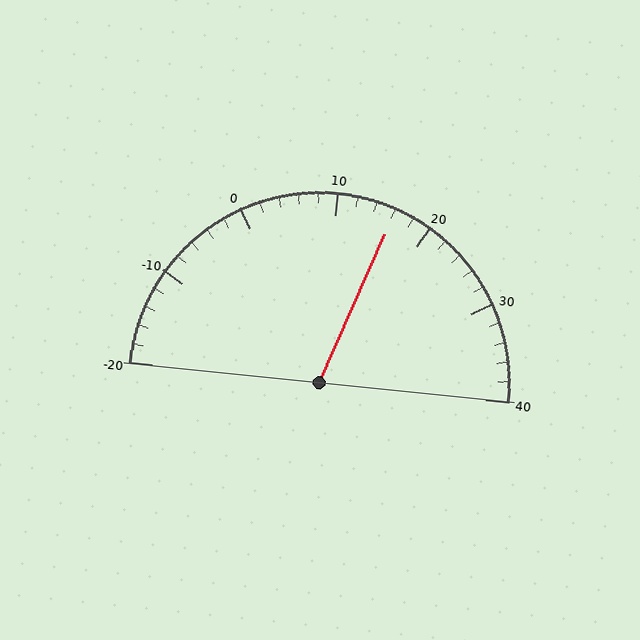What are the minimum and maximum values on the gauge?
The gauge ranges from -20 to 40.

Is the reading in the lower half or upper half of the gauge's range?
The reading is in the upper half of the range (-20 to 40).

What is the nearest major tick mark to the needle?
The nearest major tick mark is 20.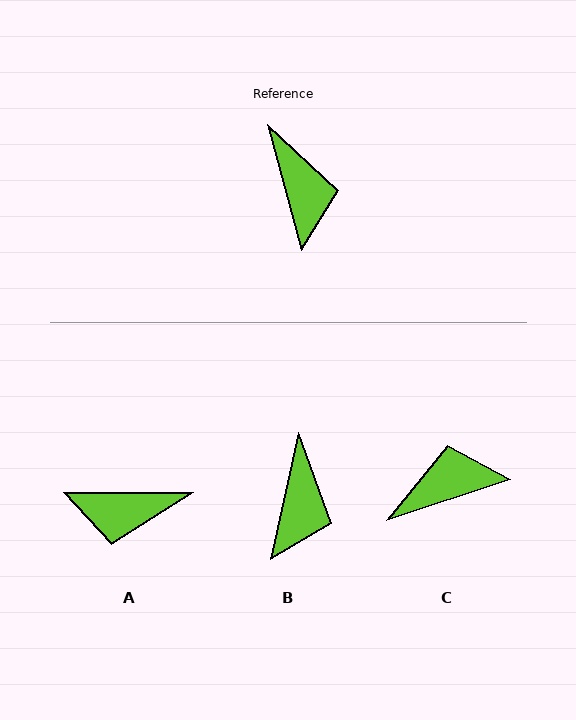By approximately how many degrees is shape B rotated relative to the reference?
Approximately 27 degrees clockwise.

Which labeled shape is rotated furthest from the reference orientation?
A, about 105 degrees away.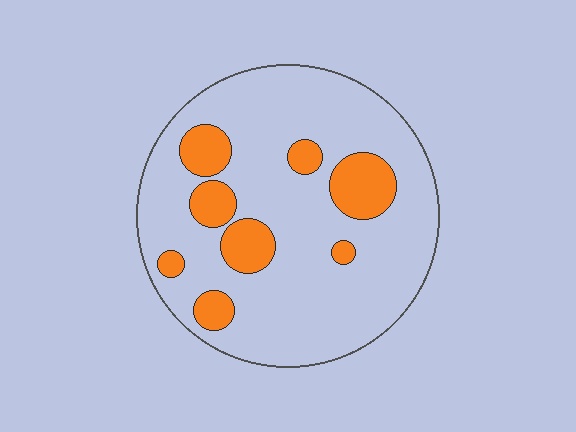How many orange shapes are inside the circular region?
8.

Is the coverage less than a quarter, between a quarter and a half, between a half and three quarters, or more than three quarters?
Less than a quarter.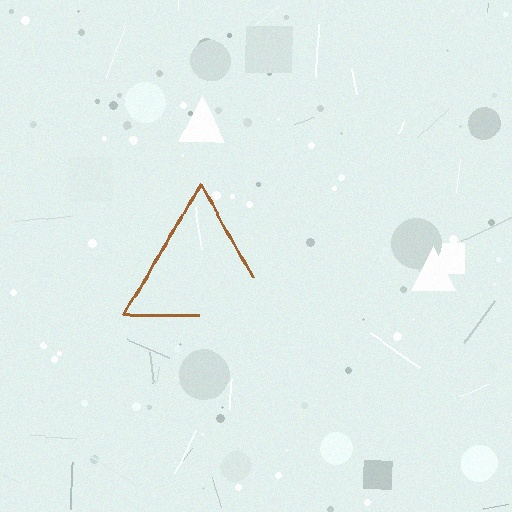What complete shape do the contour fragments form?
The contour fragments form a triangle.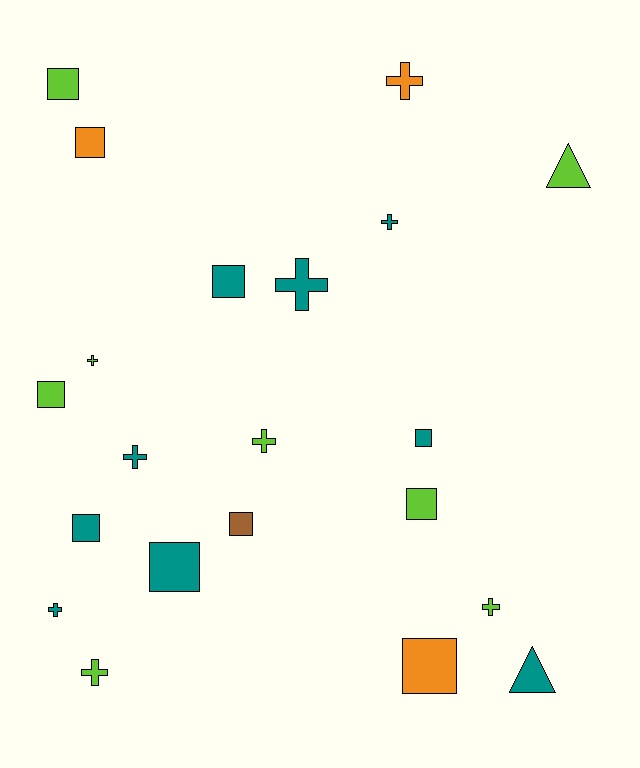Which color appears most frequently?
Teal, with 9 objects.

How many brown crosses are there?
There are no brown crosses.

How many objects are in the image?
There are 21 objects.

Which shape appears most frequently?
Square, with 10 objects.